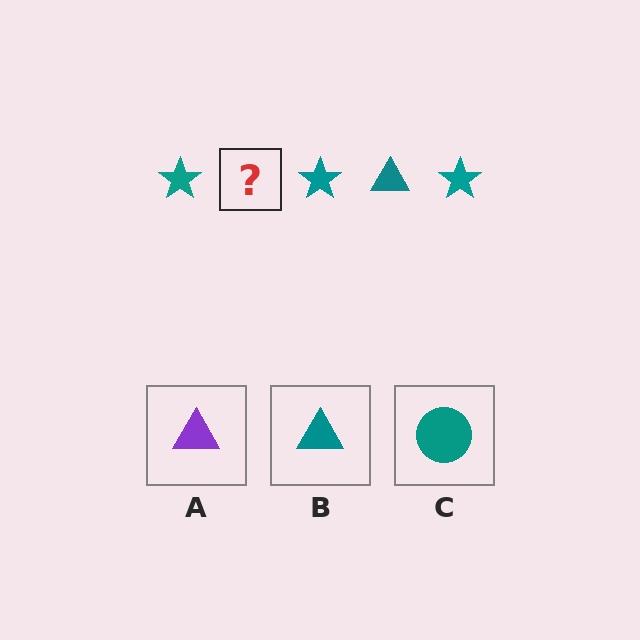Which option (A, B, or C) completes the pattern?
B.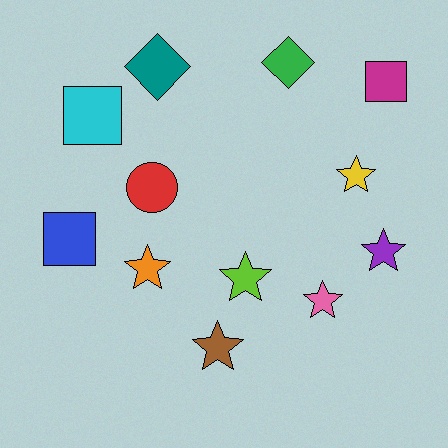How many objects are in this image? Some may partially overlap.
There are 12 objects.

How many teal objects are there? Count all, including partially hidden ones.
There is 1 teal object.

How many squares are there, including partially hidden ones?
There are 3 squares.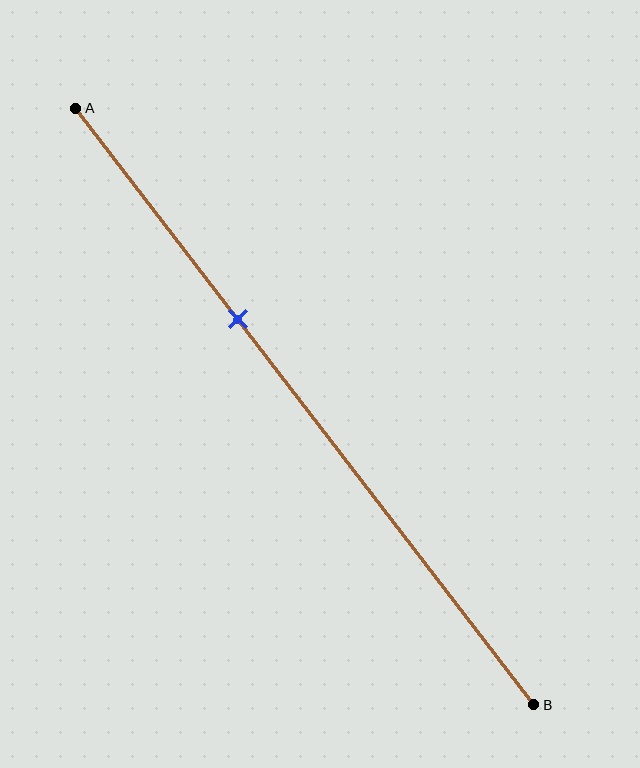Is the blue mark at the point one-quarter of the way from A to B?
No, the mark is at about 35% from A, not at the 25% one-quarter point.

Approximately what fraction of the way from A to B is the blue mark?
The blue mark is approximately 35% of the way from A to B.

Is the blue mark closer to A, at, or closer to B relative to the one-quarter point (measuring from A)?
The blue mark is closer to point B than the one-quarter point of segment AB.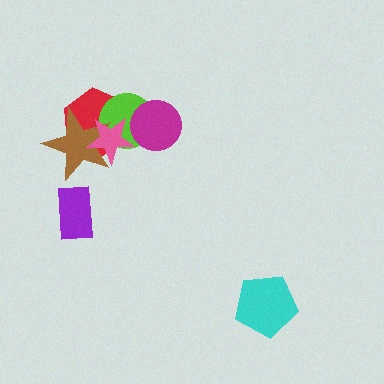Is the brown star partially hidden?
Yes, it is partially covered by another shape.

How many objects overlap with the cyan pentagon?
0 objects overlap with the cyan pentagon.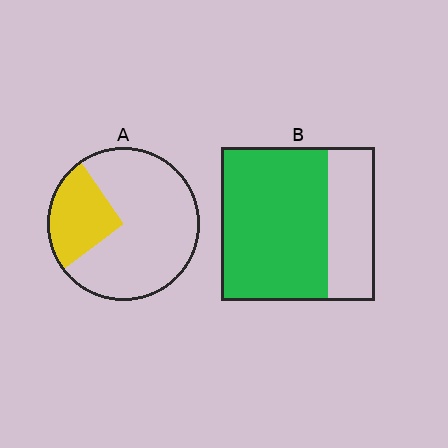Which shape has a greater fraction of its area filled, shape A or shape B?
Shape B.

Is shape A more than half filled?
No.